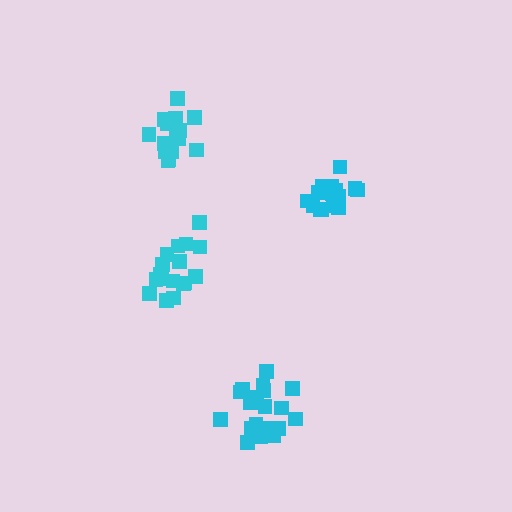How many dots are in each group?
Group 1: 16 dots, Group 2: 18 dots, Group 3: 19 dots, Group 4: 17 dots (70 total).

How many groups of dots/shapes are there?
There are 4 groups.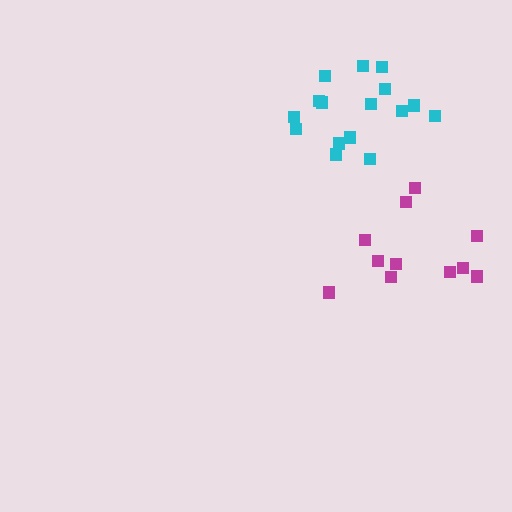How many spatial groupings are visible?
There are 2 spatial groupings.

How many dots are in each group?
Group 1: 11 dots, Group 2: 16 dots (27 total).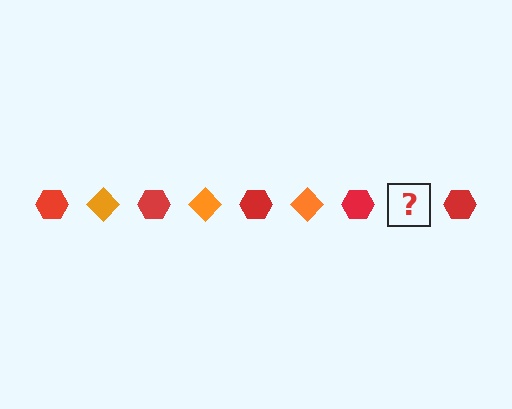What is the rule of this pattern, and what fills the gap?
The rule is that the pattern alternates between red hexagon and orange diamond. The gap should be filled with an orange diamond.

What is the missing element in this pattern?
The missing element is an orange diamond.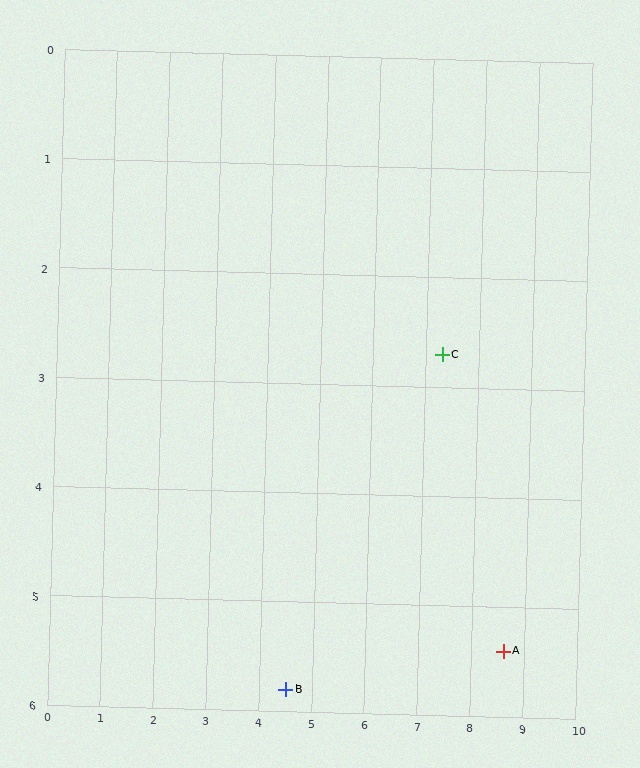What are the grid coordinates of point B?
Point B is at approximately (4.5, 5.8).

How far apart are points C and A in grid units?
Points C and A are about 3.0 grid units apart.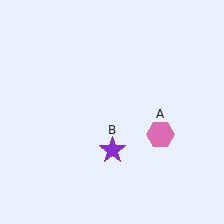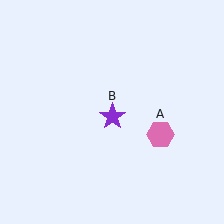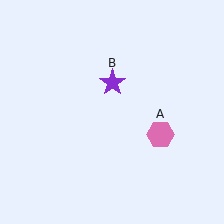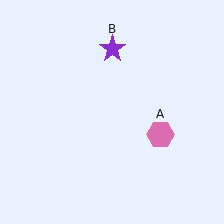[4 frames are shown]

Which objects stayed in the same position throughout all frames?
Pink hexagon (object A) remained stationary.